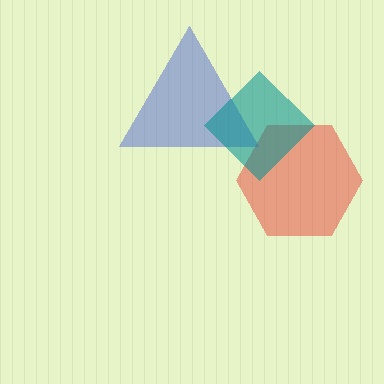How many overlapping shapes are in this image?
There are 3 overlapping shapes in the image.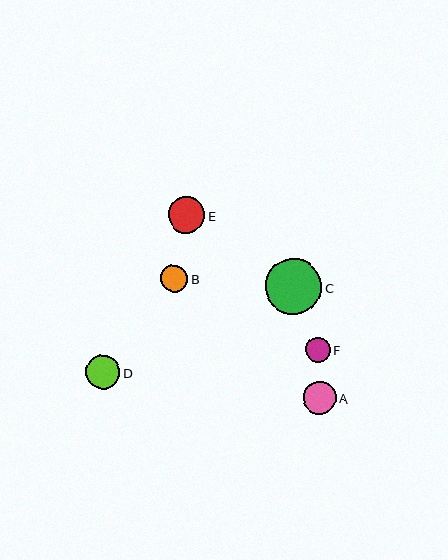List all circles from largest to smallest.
From largest to smallest: C, E, D, A, B, F.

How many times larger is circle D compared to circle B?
Circle D is approximately 1.3 times the size of circle B.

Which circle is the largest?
Circle C is the largest with a size of approximately 56 pixels.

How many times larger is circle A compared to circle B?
Circle A is approximately 1.2 times the size of circle B.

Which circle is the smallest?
Circle F is the smallest with a size of approximately 25 pixels.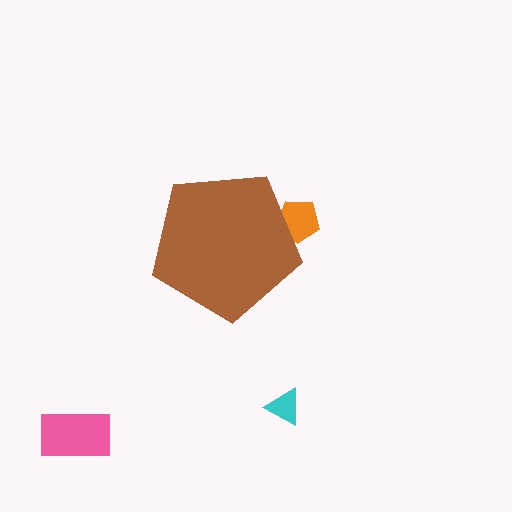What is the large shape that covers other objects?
A brown pentagon.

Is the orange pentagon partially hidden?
Yes, the orange pentagon is partially hidden behind the brown pentagon.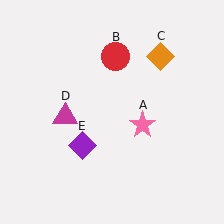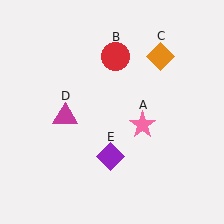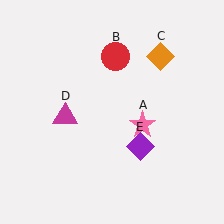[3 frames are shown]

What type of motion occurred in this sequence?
The purple diamond (object E) rotated counterclockwise around the center of the scene.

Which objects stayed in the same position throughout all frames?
Pink star (object A) and red circle (object B) and orange diamond (object C) and magenta triangle (object D) remained stationary.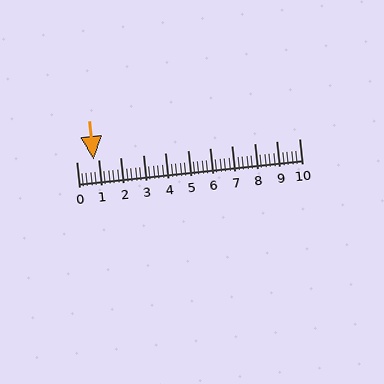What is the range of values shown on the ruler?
The ruler shows values from 0 to 10.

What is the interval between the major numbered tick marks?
The major tick marks are spaced 1 units apart.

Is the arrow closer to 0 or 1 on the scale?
The arrow is closer to 1.